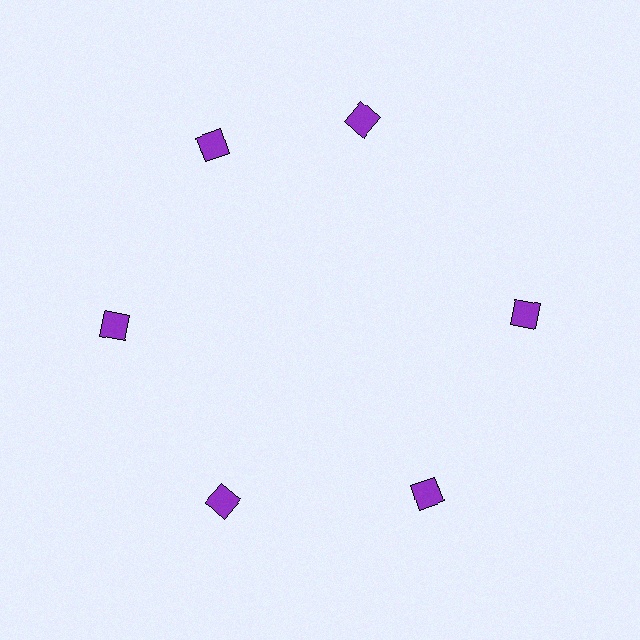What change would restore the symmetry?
The symmetry would be restored by rotating it back into even spacing with its neighbors so that all 6 squares sit at equal angles and equal distance from the center.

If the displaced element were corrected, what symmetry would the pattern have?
It would have 6-fold rotational symmetry — the pattern would map onto itself every 60 degrees.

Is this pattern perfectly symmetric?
No. The 6 purple squares are arranged in a ring, but one element near the 1 o'clock position is rotated out of alignment along the ring, breaking the 6-fold rotational symmetry.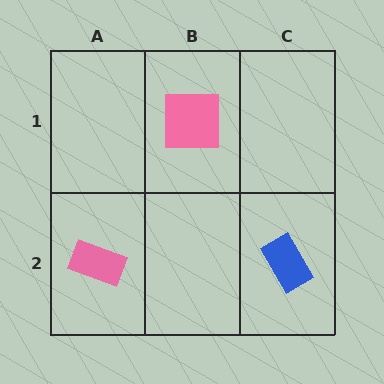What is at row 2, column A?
A pink rectangle.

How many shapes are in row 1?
1 shape.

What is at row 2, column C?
A blue rectangle.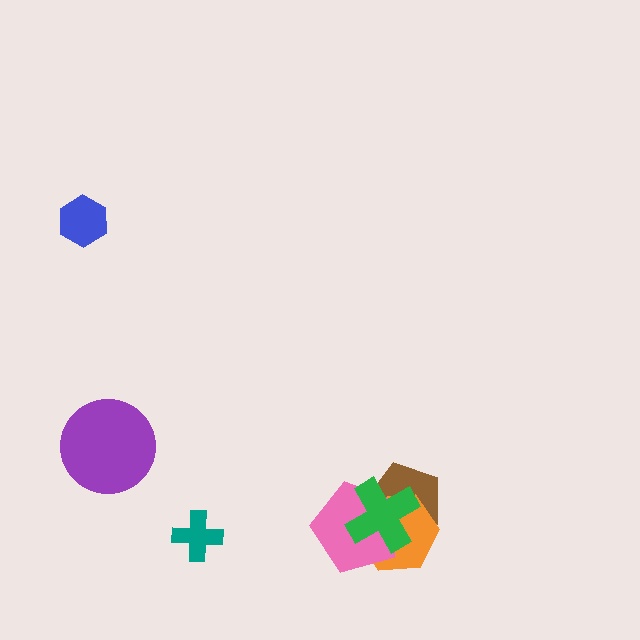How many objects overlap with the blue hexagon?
0 objects overlap with the blue hexagon.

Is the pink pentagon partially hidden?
Yes, it is partially covered by another shape.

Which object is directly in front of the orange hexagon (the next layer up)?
The pink pentagon is directly in front of the orange hexagon.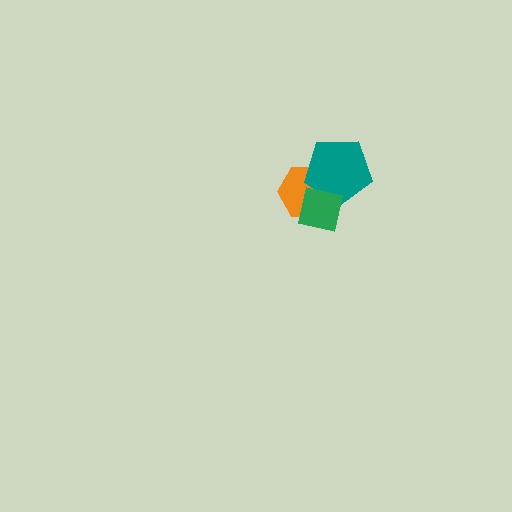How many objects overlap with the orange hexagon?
2 objects overlap with the orange hexagon.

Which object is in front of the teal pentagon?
The green square is in front of the teal pentagon.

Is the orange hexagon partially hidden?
Yes, it is partially covered by another shape.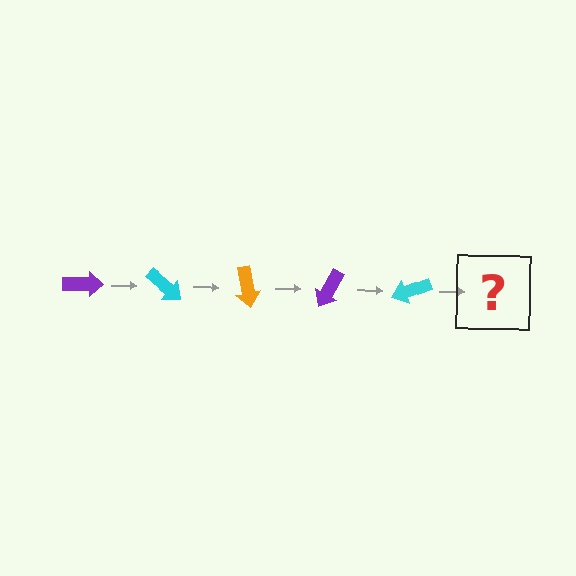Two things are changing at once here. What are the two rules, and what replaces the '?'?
The two rules are that it rotates 40 degrees each step and the color cycles through purple, cyan, and orange. The '?' should be an orange arrow, rotated 200 degrees from the start.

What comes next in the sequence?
The next element should be an orange arrow, rotated 200 degrees from the start.